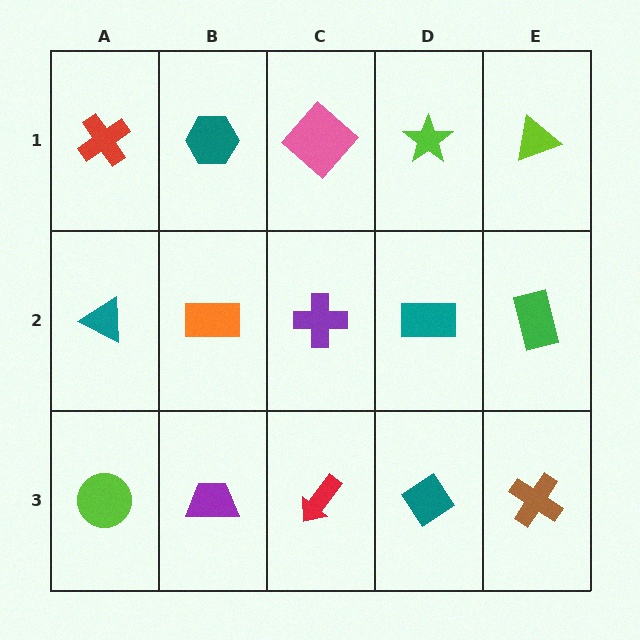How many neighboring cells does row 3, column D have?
3.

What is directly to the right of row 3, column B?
A red arrow.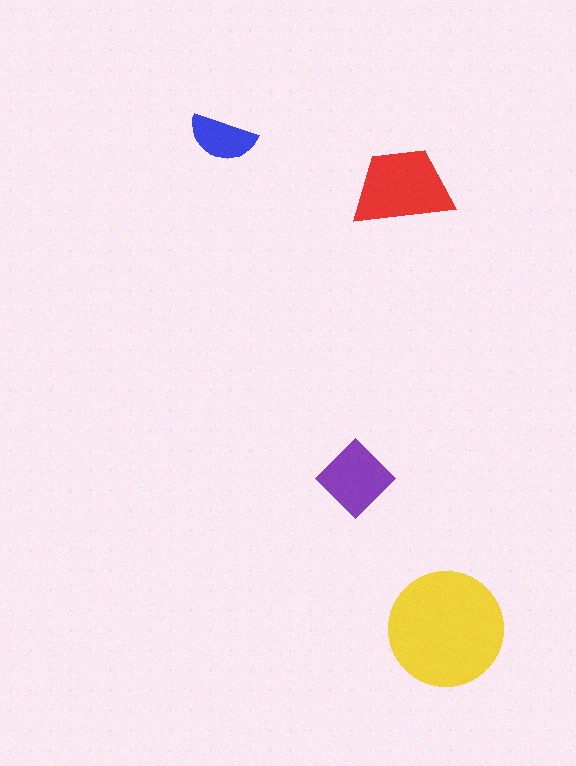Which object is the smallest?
The blue semicircle.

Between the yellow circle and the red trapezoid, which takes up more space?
The yellow circle.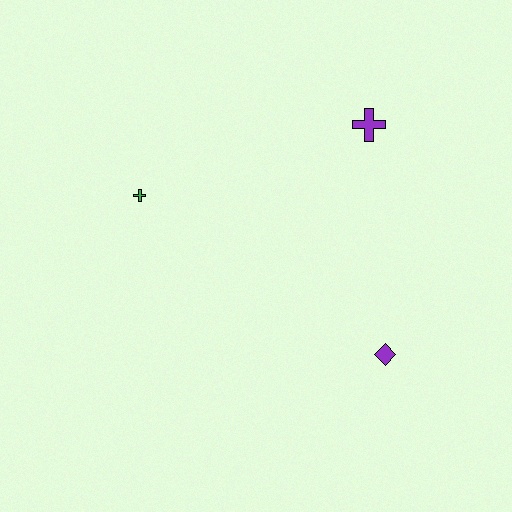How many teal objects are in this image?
There are no teal objects.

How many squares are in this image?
There are no squares.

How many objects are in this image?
There are 3 objects.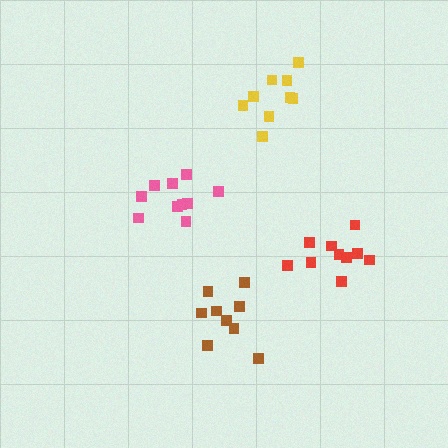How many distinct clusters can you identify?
There are 4 distinct clusters.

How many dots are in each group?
Group 1: 10 dots, Group 2: 9 dots, Group 3: 10 dots, Group 4: 9 dots (38 total).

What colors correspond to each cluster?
The clusters are colored: pink, brown, red, yellow.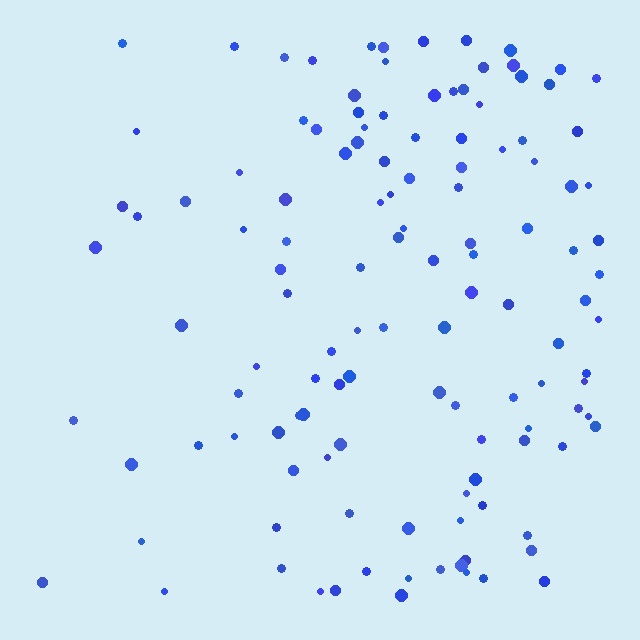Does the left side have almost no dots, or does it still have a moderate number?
Still a moderate number, just noticeably fewer than the right.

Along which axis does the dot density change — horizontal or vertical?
Horizontal.